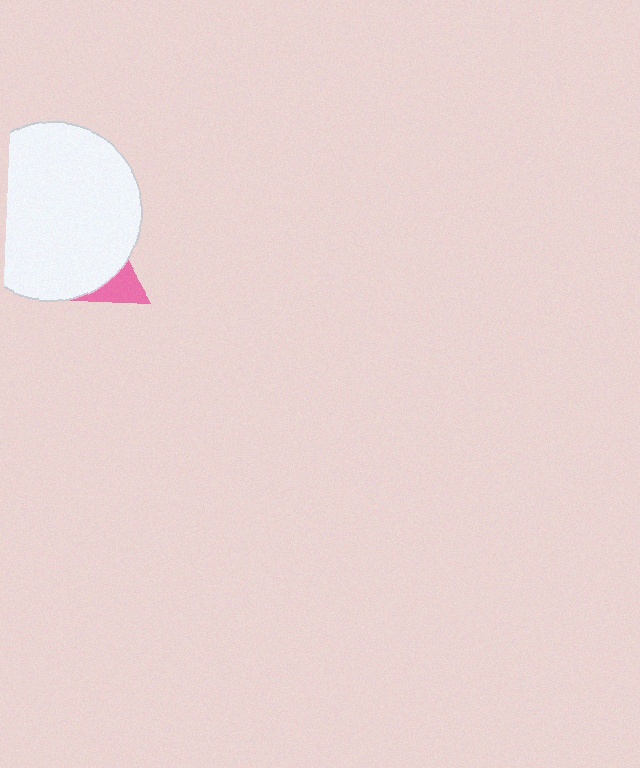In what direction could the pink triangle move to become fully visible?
The pink triangle could move toward the lower-right. That would shift it out from behind the white circle entirely.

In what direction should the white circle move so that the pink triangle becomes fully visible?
The white circle should move toward the upper-left. That is the shortest direction to clear the overlap and leave the pink triangle fully visible.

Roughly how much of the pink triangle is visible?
A small part of it is visible (roughly 41%).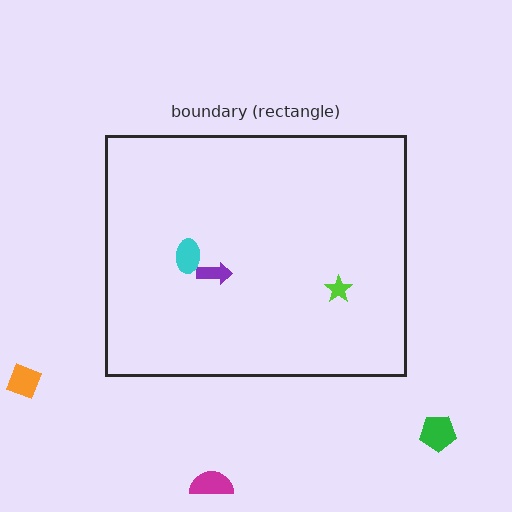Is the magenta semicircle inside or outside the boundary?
Outside.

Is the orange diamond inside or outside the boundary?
Outside.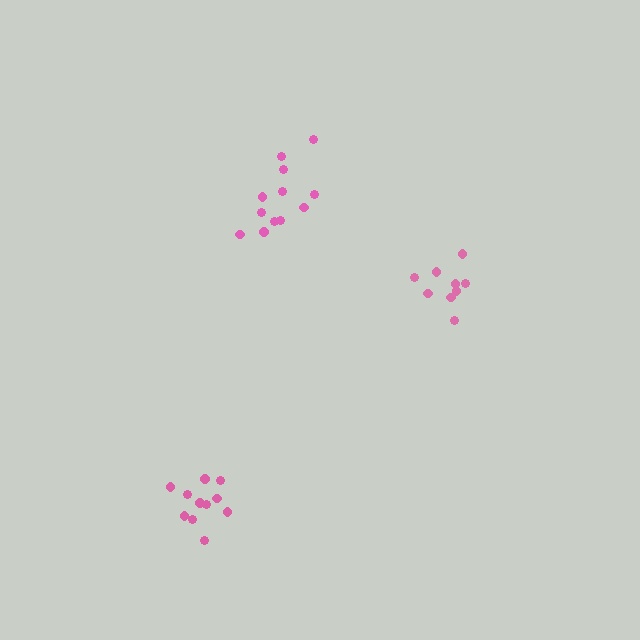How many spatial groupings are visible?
There are 3 spatial groupings.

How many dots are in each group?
Group 1: 9 dots, Group 2: 11 dots, Group 3: 12 dots (32 total).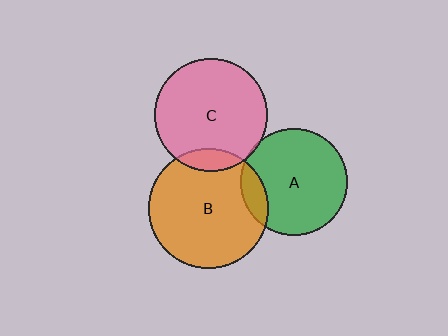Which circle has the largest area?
Circle B (orange).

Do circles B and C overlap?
Yes.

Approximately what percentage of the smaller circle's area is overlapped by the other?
Approximately 10%.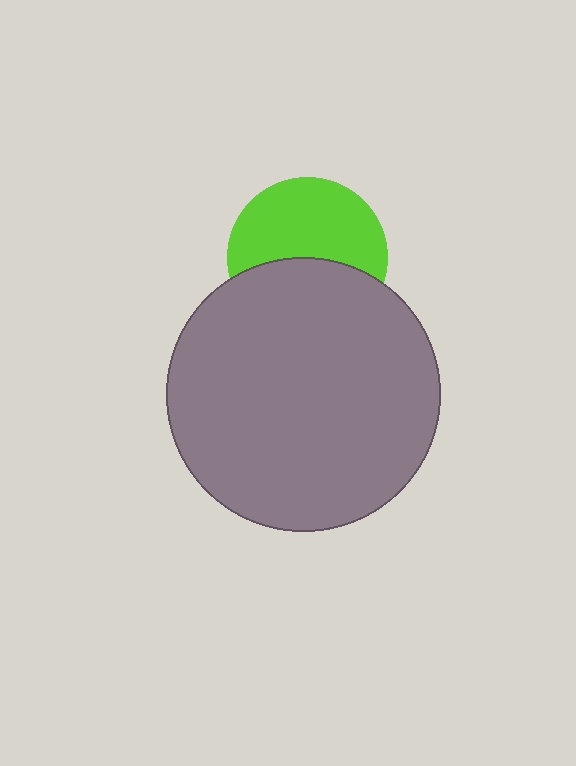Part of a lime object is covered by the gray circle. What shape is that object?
It is a circle.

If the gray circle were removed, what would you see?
You would see the complete lime circle.